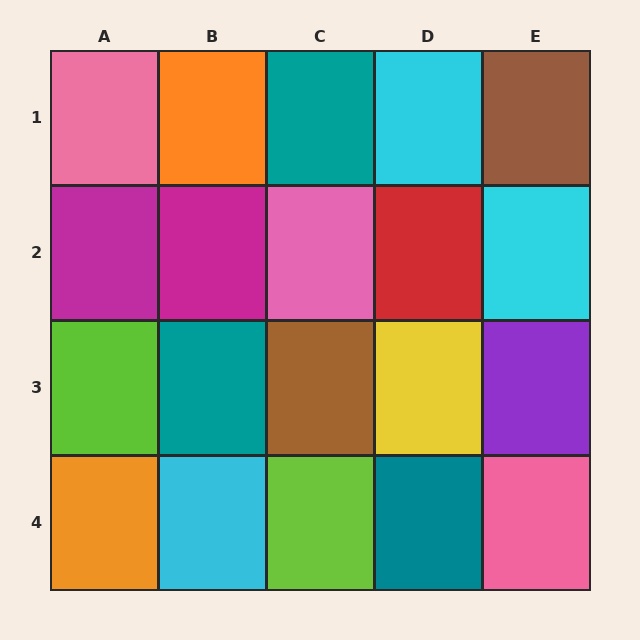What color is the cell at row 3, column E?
Purple.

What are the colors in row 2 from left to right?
Magenta, magenta, pink, red, cyan.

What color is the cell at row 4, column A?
Orange.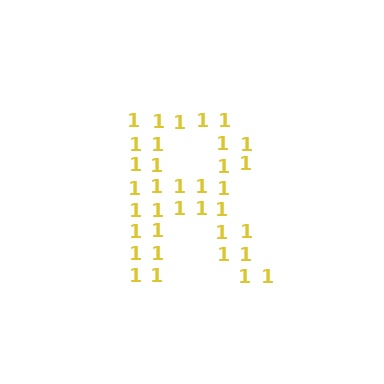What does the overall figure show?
The overall figure shows the letter R.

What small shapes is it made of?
It is made of small digit 1's.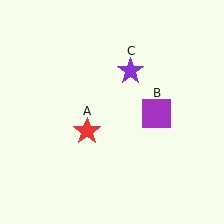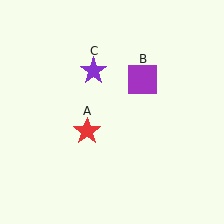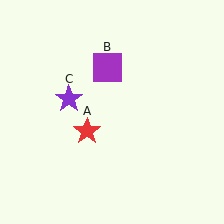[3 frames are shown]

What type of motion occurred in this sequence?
The purple square (object B), purple star (object C) rotated counterclockwise around the center of the scene.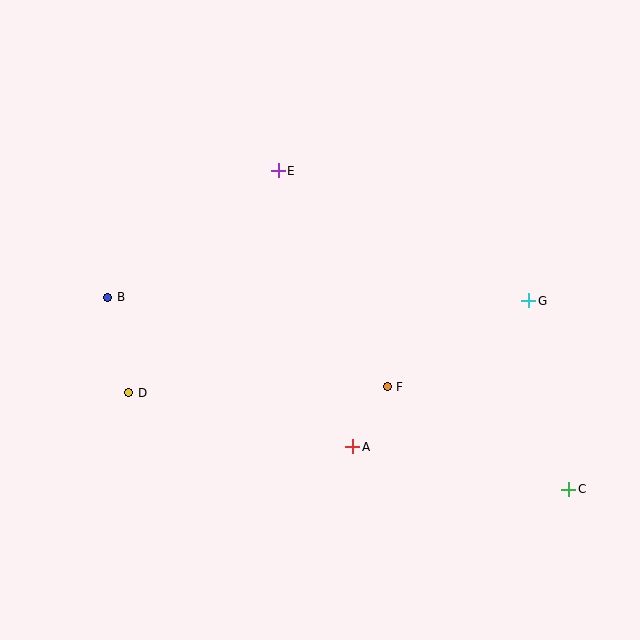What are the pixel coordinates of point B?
Point B is at (108, 297).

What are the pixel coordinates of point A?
Point A is at (353, 447).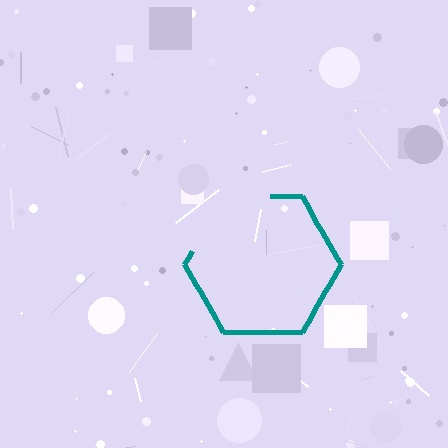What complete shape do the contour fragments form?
The contour fragments form a hexagon.